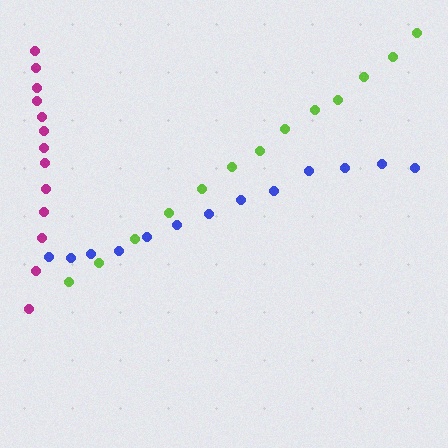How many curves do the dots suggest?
There are 3 distinct paths.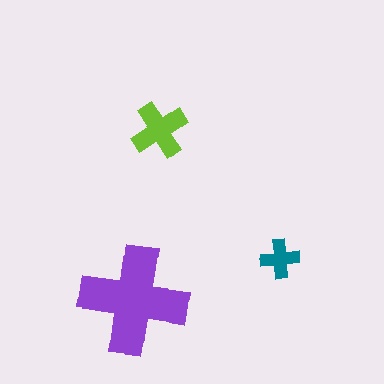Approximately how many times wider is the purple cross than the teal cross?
About 3 times wider.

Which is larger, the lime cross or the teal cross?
The lime one.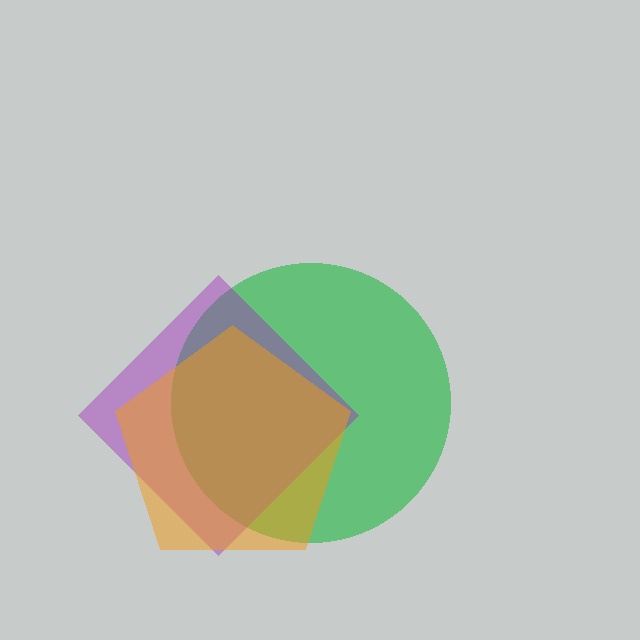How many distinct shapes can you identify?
There are 3 distinct shapes: a green circle, a purple diamond, an orange pentagon.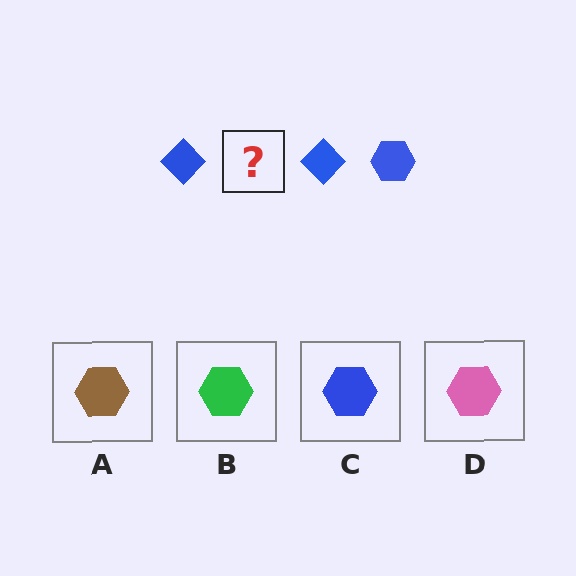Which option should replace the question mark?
Option C.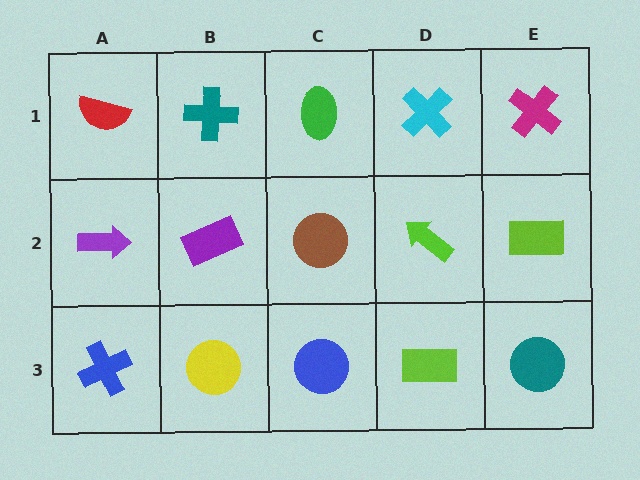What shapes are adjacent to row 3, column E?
A lime rectangle (row 2, column E), a lime rectangle (row 3, column D).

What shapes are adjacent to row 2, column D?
A cyan cross (row 1, column D), a lime rectangle (row 3, column D), a brown circle (row 2, column C), a lime rectangle (row 2, column E).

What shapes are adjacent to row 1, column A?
A purple arrow (row 2, column A), a teal cross (row 1, column B).